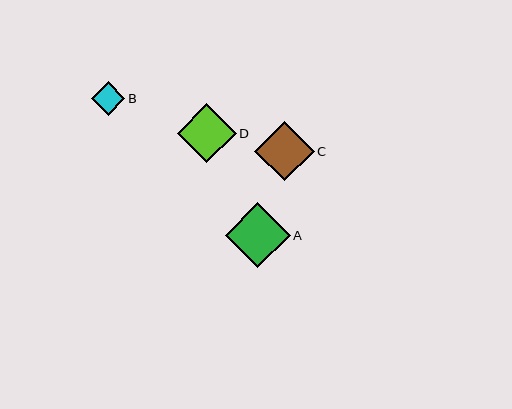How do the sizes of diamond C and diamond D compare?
Diamond C and diamond D are approximately the same size.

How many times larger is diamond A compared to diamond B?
Diamond A is approximately 2.0 times the size of diamond B.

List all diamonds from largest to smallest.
From largest to smallest: A, C, D, B.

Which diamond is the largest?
Diamond A is the largest with a size of approximately 65 pixels.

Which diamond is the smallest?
Diamond B is the smallest with a size of approximately 33 pixels.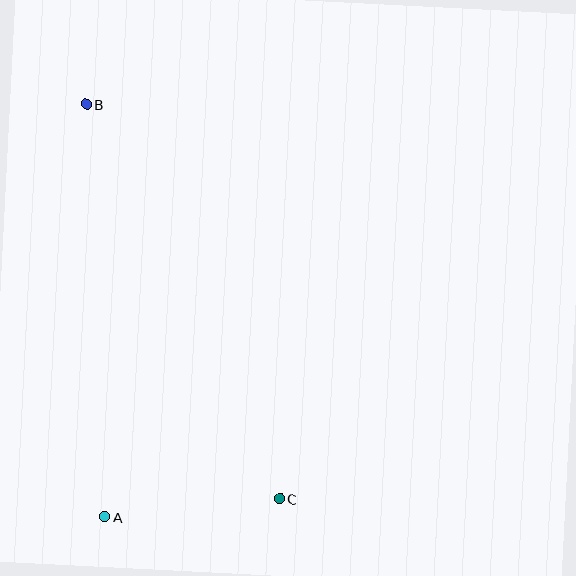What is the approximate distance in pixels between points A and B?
The distance between A and B is approximately 413 pixels.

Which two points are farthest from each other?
Points B and C are farthest from each other.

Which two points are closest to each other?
Points A and C are closest to each other.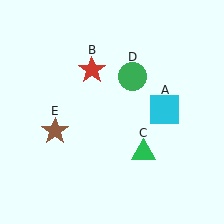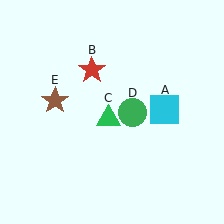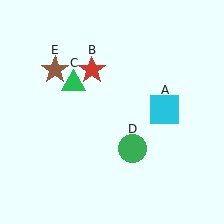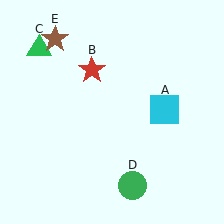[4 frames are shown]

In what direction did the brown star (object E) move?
The brown star (object E) moved up.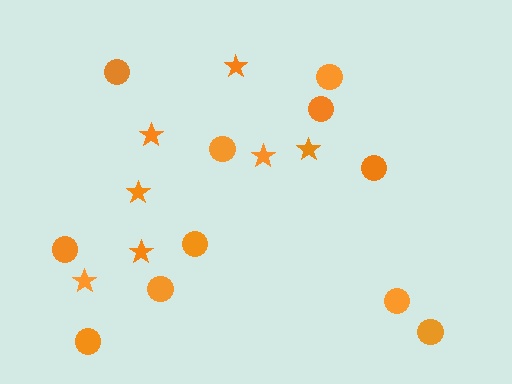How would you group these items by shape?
There are 2 groups: one group of stars (7) and one group of circles (11).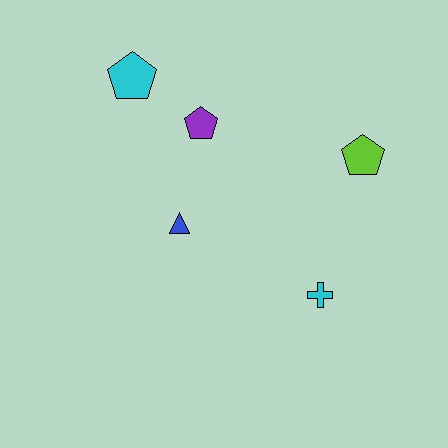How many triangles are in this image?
There is 1 triangle.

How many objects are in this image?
There are 5 objects.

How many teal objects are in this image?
There are no teal objects.